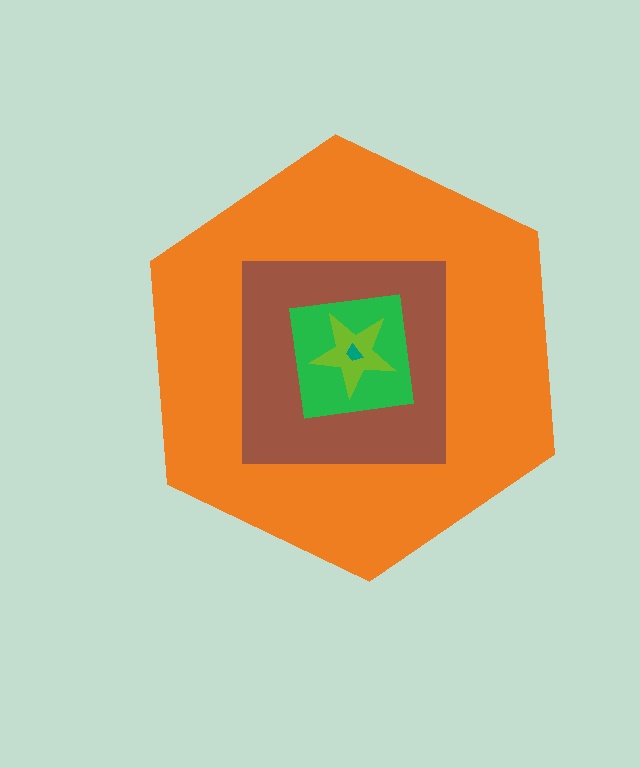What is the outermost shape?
The orange hexagon.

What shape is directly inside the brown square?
The green square.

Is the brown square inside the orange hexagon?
Yes.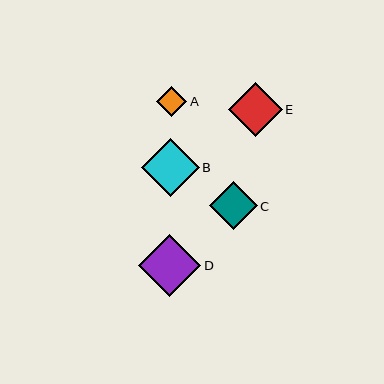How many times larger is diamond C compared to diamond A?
Diamond C is approximately 1.6 times the size of diamond A.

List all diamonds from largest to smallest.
From largest to smallest: D, B, E, C, A.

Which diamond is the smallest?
Diamond A is the smallest with a size of approximately 30 pixels.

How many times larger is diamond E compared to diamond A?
Diamond E is approximately 1.8 times the size of diamond A.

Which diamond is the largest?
Diamond D is the largest with a size of approximately 62 pixels.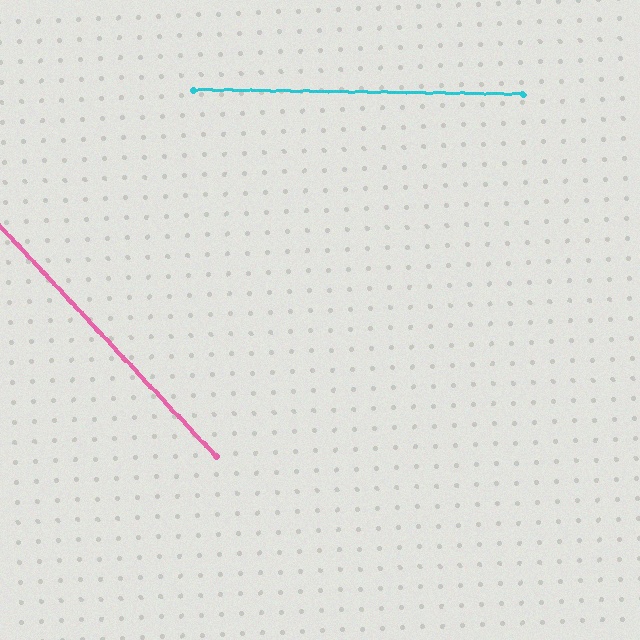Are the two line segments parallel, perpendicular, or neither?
Neither parallel nor perpendicular — they differ by about 46°.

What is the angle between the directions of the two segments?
Approximately 46 degrees.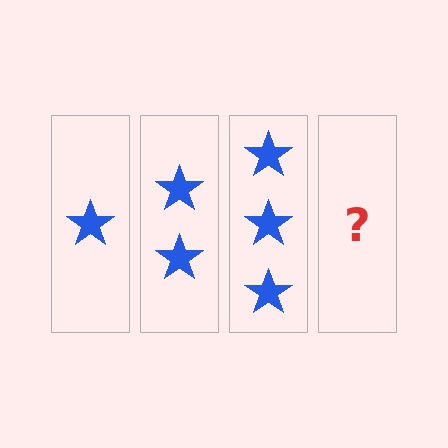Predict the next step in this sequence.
The next step is 4 stars.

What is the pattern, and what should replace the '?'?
The pattern is that each step adds one more star. The '?' should be 4 stars.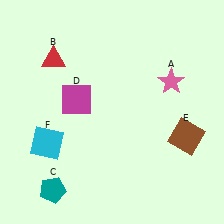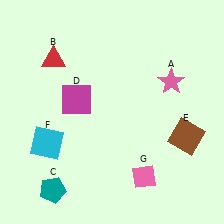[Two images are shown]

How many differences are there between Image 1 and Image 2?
There is 1 difference between the two images.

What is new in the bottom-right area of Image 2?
A pink diamond (G) was added in the bottom-right area of Image 2.